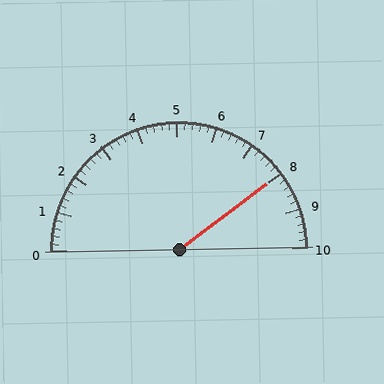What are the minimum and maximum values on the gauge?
The gauge ranges from 0 to 10.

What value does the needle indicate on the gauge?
The needle indicates approximately 8.0.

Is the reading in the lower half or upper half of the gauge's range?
The reading is in the upper half of the range (0 to 10).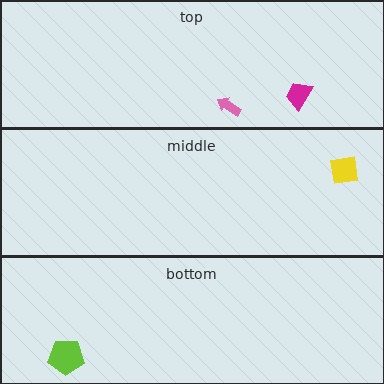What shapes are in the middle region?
The yellow square.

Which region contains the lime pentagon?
The bottom region.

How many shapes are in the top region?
2.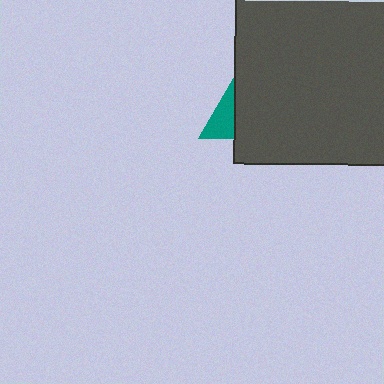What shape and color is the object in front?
The object in front is a dark gray rectangle.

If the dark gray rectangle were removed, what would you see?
You would see the complete teal triangle.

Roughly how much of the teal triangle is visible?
A small part of it is visible (roughly 31%).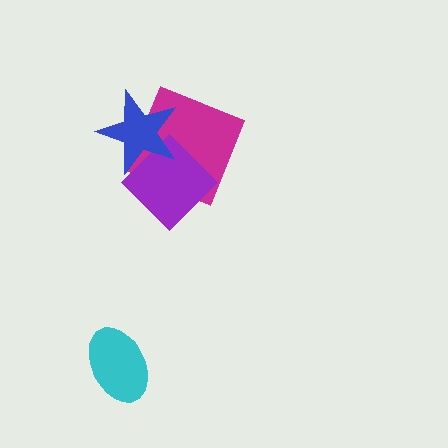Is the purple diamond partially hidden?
Yes, it is partially covered by another shape.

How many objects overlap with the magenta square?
2 objects overlap with the magenta square.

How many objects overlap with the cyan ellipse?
0 objects overlap with the cyan ellipse.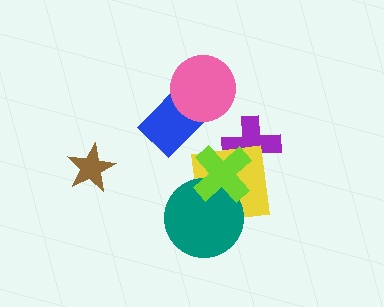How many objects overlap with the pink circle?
1 object overlaps with the pink circle.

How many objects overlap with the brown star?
0 objects overlap with the brown star.